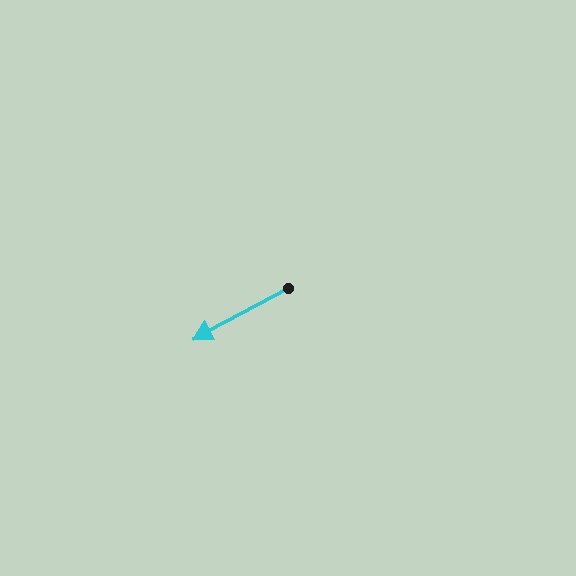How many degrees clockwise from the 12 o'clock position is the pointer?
Approximately 242 degrees.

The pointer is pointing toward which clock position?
Roughly 8 o'clock.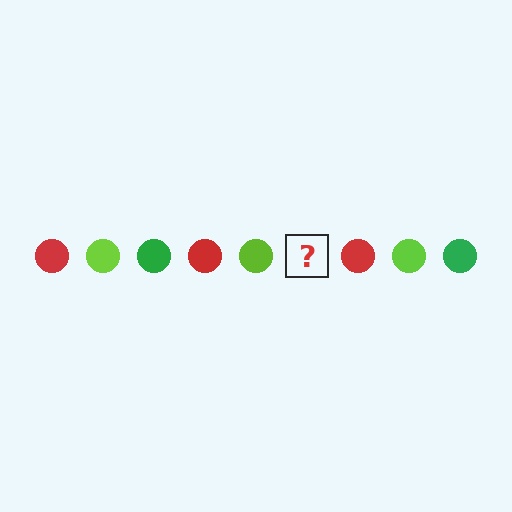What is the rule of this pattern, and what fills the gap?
The rule is that the pattern cycles through red, lime, green circles. The gap should be filled with a green circle.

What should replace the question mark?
The question mark should be replaced with a green circle.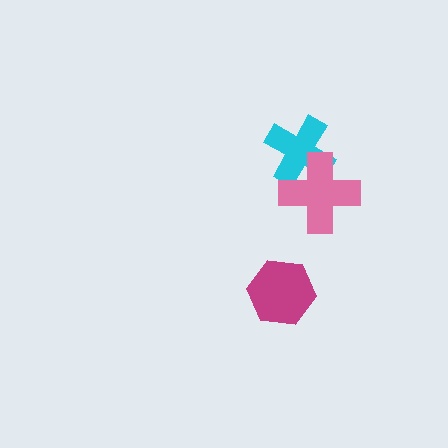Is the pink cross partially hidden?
No, no other shape covers it.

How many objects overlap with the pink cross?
1 object overlaps with the pink cross.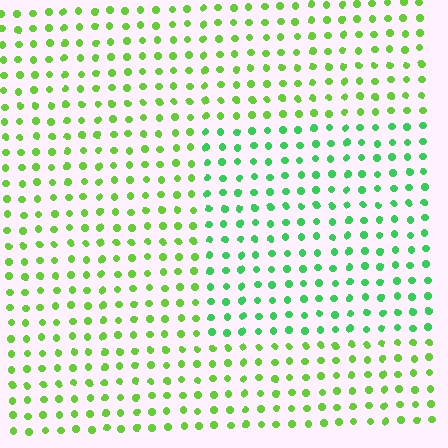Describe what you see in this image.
The image is filled with small lime elements in a uniform arrangement. A rectangle-shaped region is visible where the elements are tinted to a slightly different hue, forming a subtle color boundary.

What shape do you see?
I see a rectangle.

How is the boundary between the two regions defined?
The boundary is defined purely by a slight shift in hue (about 32 degrees). Spacing, size, and orientation are identical on both sides.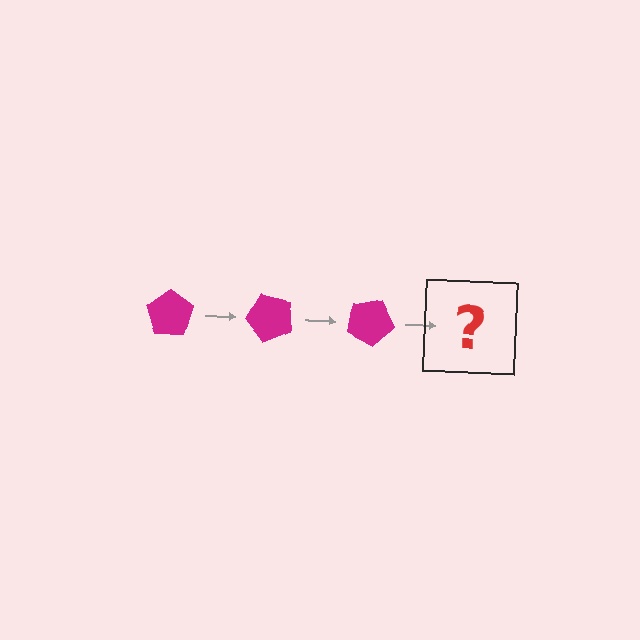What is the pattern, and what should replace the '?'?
The pattern is that the pentagon rotates 50 degrees each step. The '?' should be a magenta pentagon rotated 150 degrees.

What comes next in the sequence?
The next element should be a magenta pentagon rotated 150 degrees.